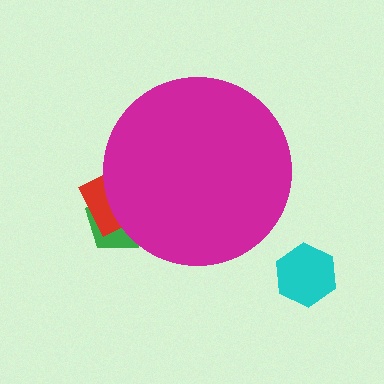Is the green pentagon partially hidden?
Yes, the green pentagon is partially hidden behind the magenta circle.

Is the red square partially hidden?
Yes, the red square is partially hidden behind the magenta circle.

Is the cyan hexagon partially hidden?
No, the cyan hexagon is fully visible.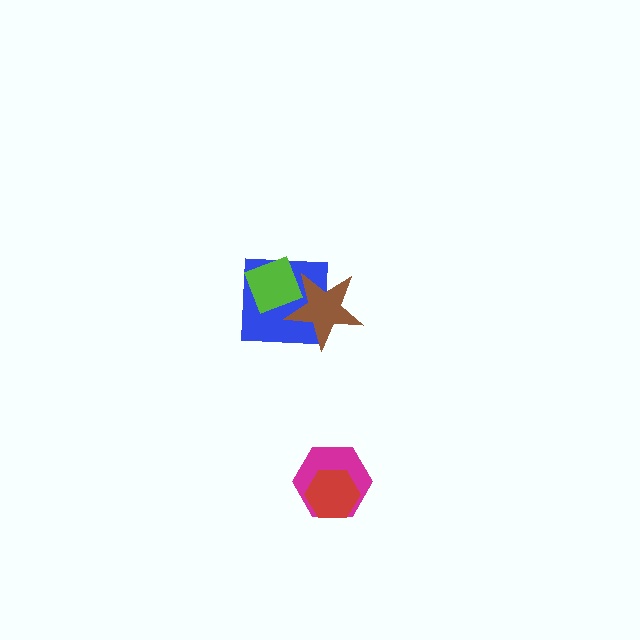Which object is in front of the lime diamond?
The brown star is in front of the lime diamond.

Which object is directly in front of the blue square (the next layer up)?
The lime diamond is directly in front of the blue square.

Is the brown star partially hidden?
No, no other shape covers it.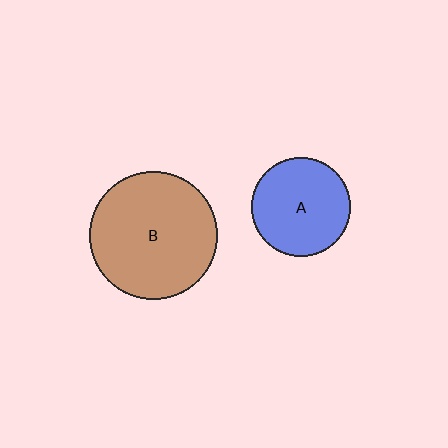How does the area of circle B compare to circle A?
Approximately 1.7 times.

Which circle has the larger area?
Circle B (brown).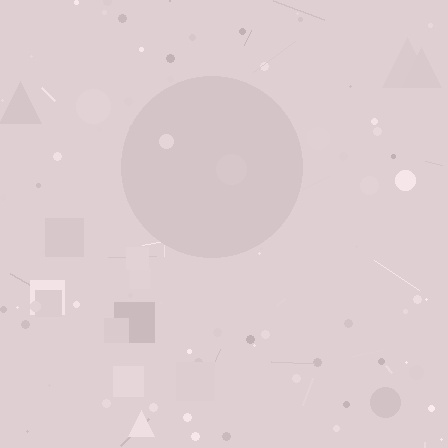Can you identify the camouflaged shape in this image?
The camouflaged shape is a circle.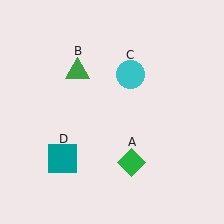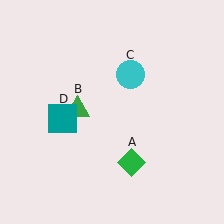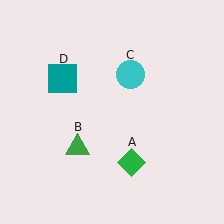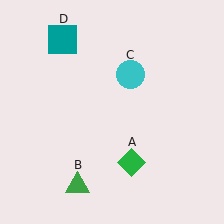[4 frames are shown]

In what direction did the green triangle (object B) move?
The green triangle (object B) moved down.